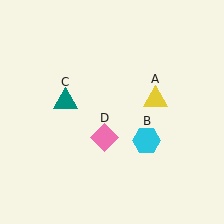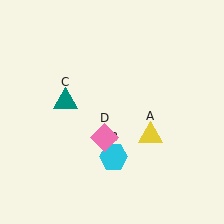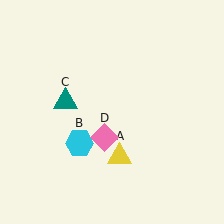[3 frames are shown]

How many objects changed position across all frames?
2 objects changed position: yellow triangle (object A), cyan hexagon (object B).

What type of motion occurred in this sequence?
The yellow triangle (object A), cyan hexagon (object B) rotated clockwise around the center of the scene.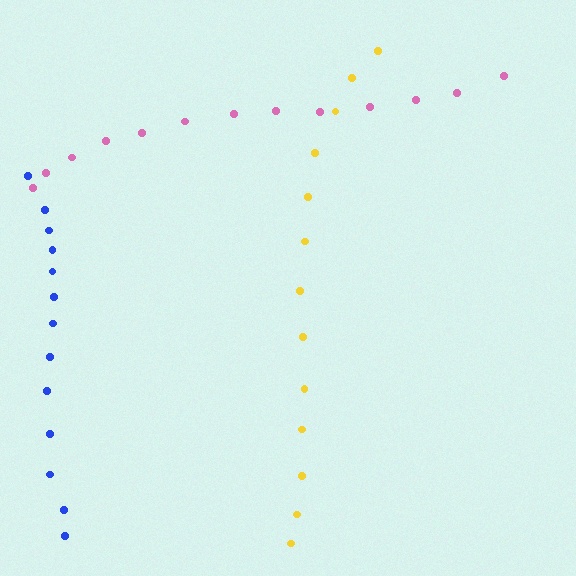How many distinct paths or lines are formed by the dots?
There are 3 distinct paths.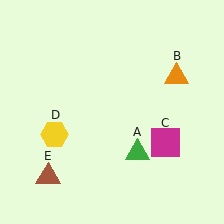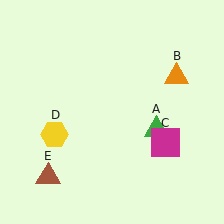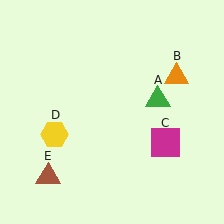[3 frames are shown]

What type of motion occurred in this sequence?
The green triangle (object A) rotated counterclockwise around the center of the scene.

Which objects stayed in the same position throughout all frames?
Orange triangle (object B) and magenta square (object C) and yellow hexagon (object D) and brown triangle (object E) remained stationary.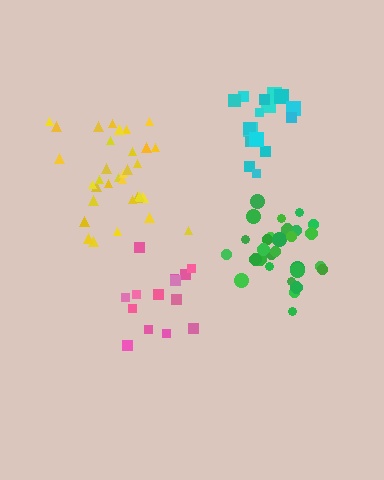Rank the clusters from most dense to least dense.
green, cyan, yellow, pink.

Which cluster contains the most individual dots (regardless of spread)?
Yellow (33).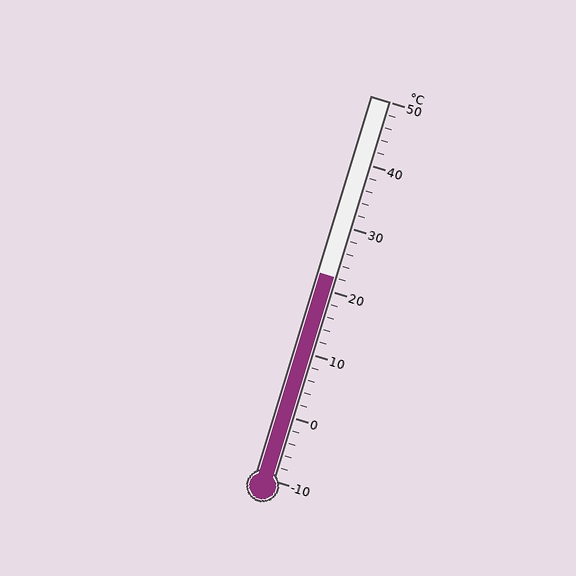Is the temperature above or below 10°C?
The temperature is above 10°C.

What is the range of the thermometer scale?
The thermometer scale ranges from -10°C to 50°C.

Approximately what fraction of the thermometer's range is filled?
The thermometer is filled to approximately 55% of its range.